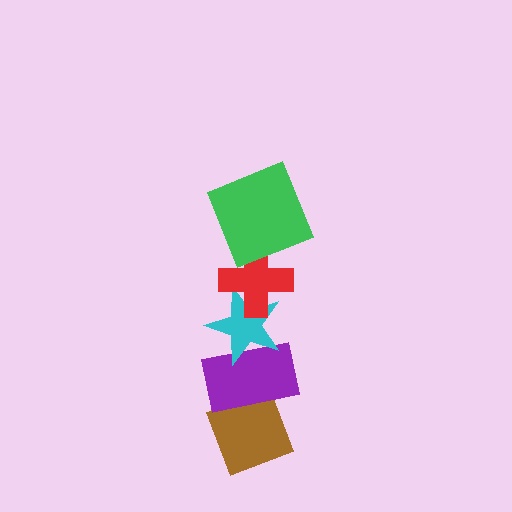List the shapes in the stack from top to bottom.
From top to bottom: the green square, the red cross, the cyan star, the purple rectangle, the brown diamond.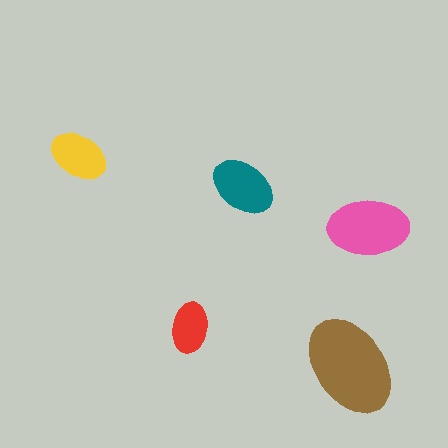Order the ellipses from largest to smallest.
the brown one, the pink one, the teal one, the yellow one, the red one.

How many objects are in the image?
There are 5 objects in the image.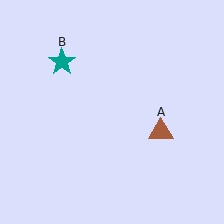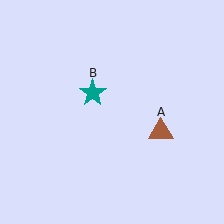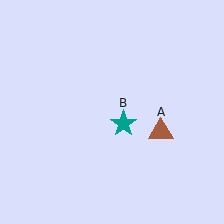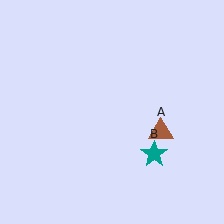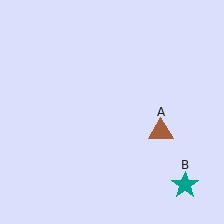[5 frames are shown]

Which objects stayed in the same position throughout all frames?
Brown triangle (object A) remained stationary.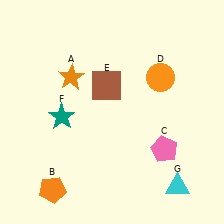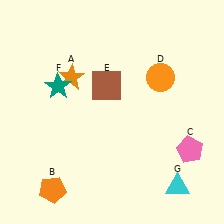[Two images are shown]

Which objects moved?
The objects that moved are: the pink pentagon (C), the teal star (F).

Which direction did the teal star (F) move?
The teal star (F) moved up.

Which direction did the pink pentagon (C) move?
The pink pentagon (C) moved right.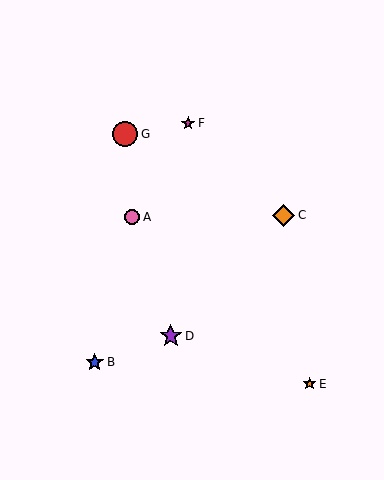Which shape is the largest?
The red circle (labeled G) is the largest.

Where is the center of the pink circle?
The center of the pink circle is at (132, 217).